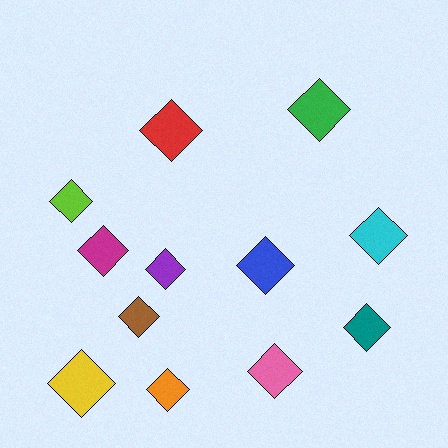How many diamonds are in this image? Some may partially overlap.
There are 12 diamonds.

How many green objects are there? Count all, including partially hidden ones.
There is 1 green object.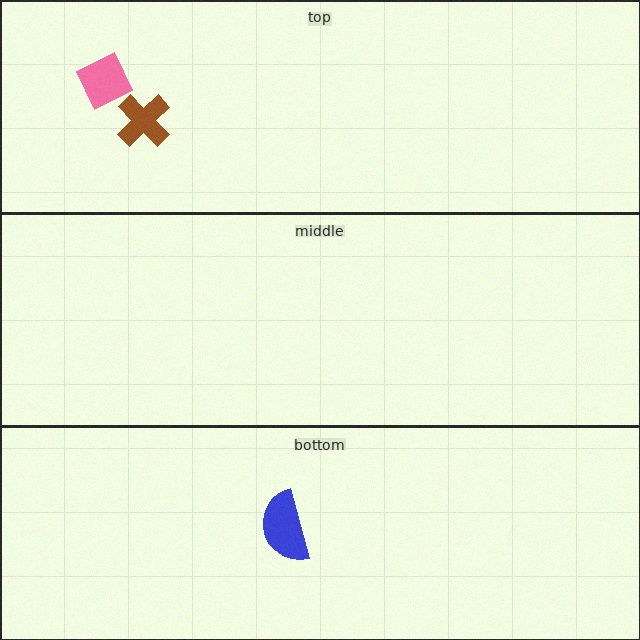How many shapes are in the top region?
2.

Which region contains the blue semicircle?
The bottom region.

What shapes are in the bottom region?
The blue semicircle.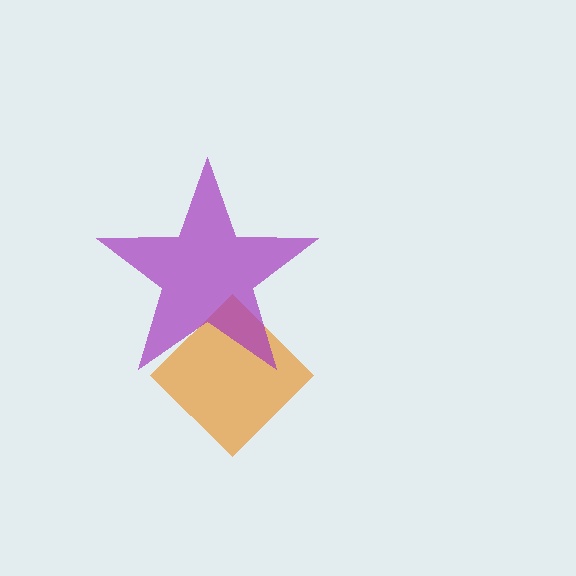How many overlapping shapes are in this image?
There are 2 overlapping shapes in the image.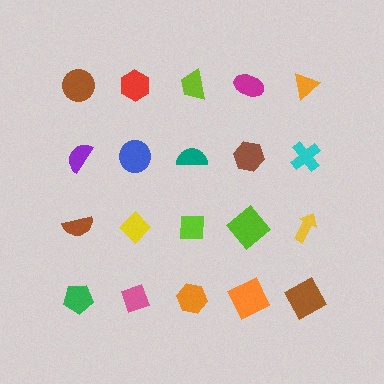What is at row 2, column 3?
A teal semicircle.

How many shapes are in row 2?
5 shapes.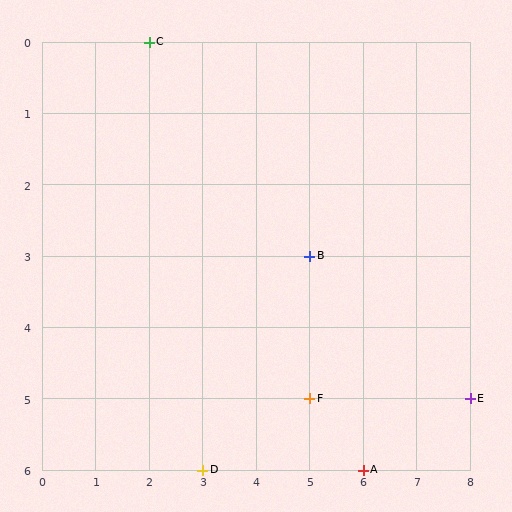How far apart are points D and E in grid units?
Points D and E are 5 columns and 1 row apart (about 5.1 grid units diagonally).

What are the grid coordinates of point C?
Point C is at grid coordinates (2, 0).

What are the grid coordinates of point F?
Point F is at grid coordinates (5, 5).